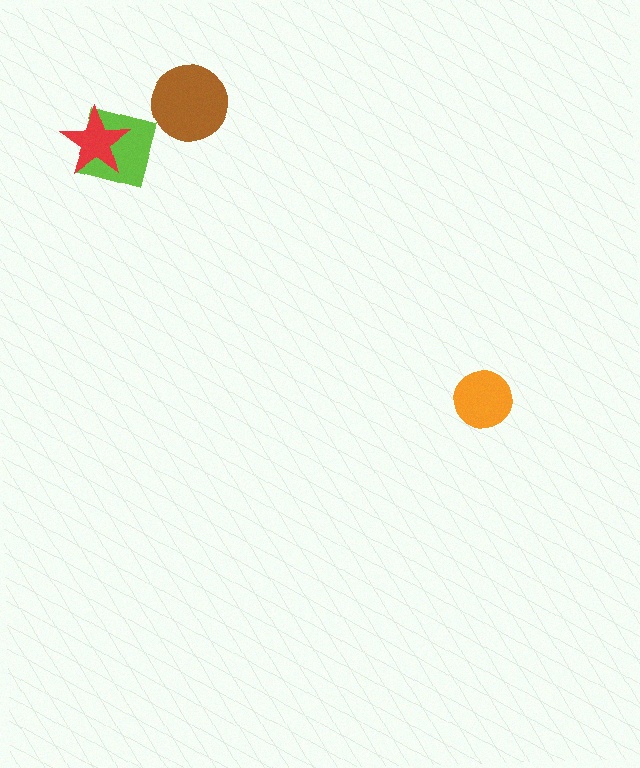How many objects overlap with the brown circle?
0 objects overlap with the brown circle.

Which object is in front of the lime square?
The red star is in front of the lime square.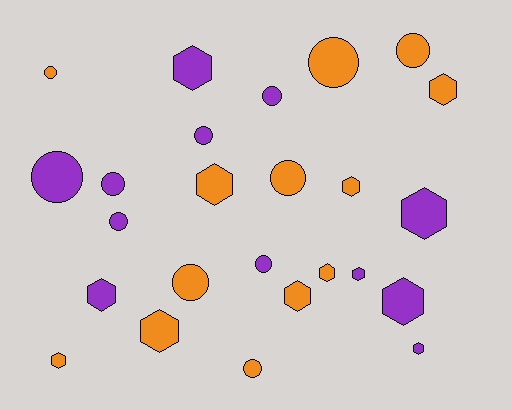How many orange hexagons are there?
There are 7 orange hexagons.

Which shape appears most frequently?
Hexagon, with 13 objects.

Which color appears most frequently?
Orange, with 13 objects.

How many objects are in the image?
There are 25 objects.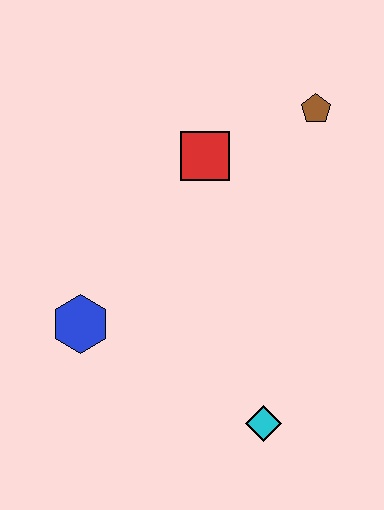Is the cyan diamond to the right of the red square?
Yes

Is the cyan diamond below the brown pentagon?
Yes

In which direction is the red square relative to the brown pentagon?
The red square is to the left of the brown pentagon.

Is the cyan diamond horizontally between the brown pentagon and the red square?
Yes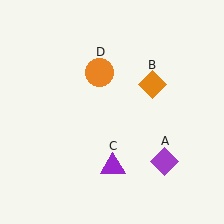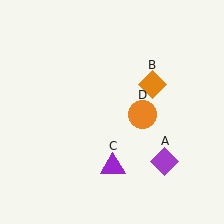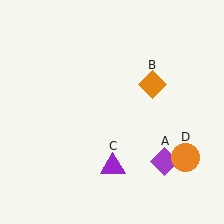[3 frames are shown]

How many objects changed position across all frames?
1 object changed position: orange circle (object D).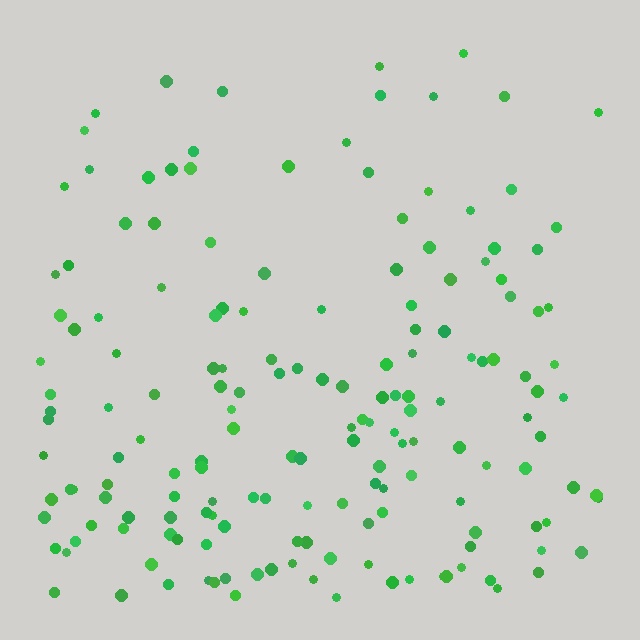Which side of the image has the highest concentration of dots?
The bottom.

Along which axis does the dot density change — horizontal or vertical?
Vertical.